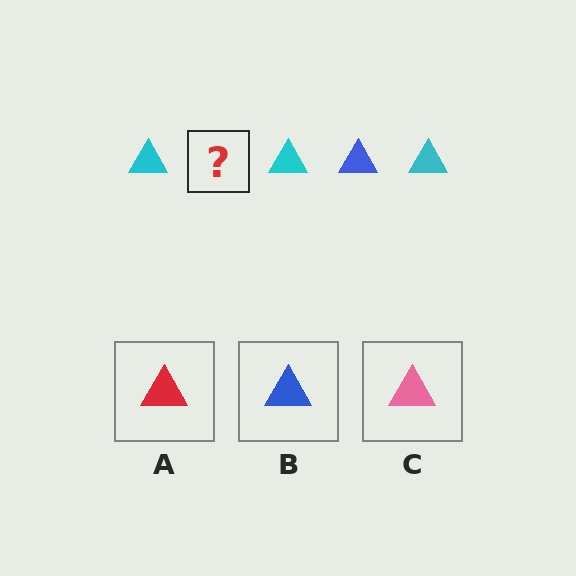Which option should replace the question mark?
Option B.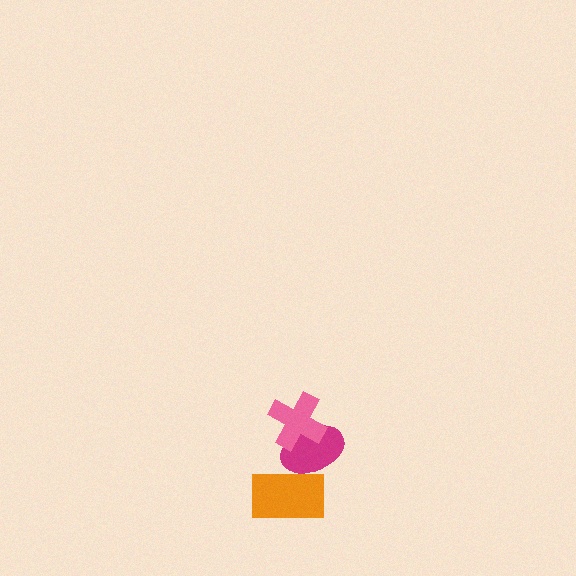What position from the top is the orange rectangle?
The orange rectangle is 3rd from the top.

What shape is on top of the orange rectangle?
The magenta ellipse is on top of the orange rectangle.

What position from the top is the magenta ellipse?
The magenta ellipse is 2nd from the top.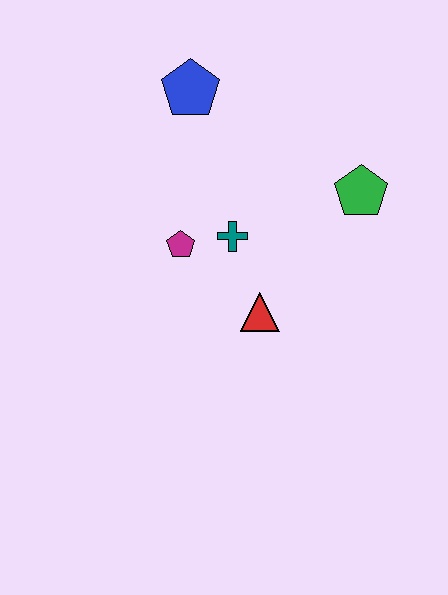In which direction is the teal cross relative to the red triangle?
The teal cross is above the red triangle.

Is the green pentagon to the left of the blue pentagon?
No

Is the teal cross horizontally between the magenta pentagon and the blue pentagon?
No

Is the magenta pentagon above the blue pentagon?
No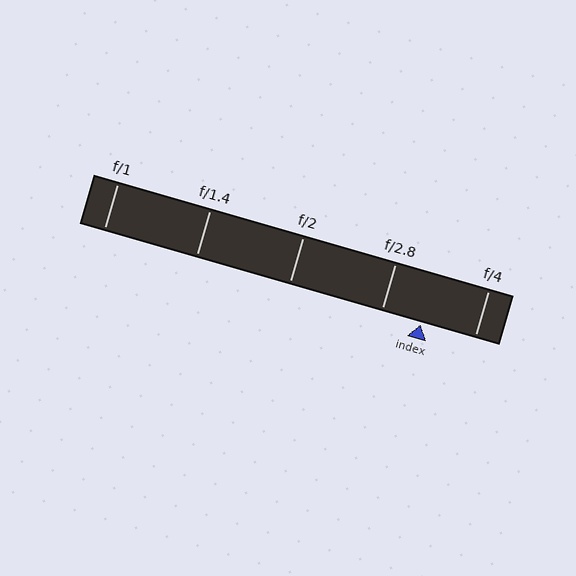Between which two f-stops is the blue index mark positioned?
The index mark is between f/2.8 and f/4.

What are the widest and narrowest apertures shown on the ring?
The widest aperture shown is f/1 and the narrowest is f/4.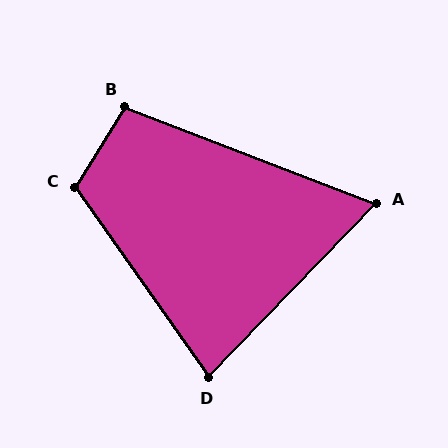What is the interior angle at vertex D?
Approximately 79 degrees (acute).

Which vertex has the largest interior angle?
C, at approximately 113 degrees.